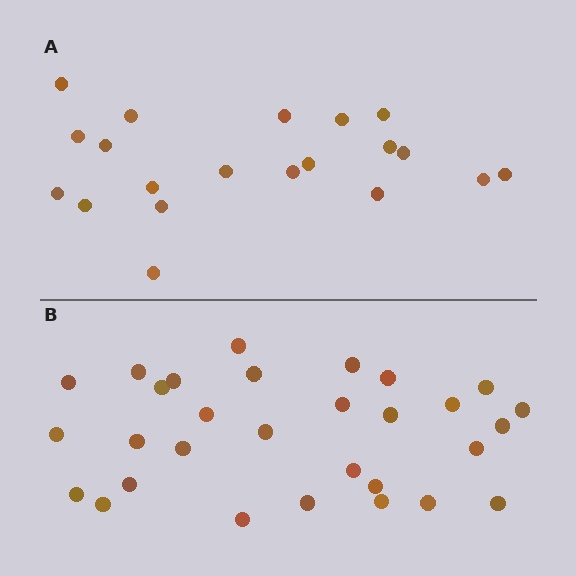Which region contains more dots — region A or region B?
Region B (the bottom region) has more dots.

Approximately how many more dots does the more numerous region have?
Region B has roughly 10 or so more dots than region A.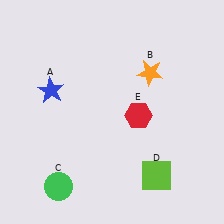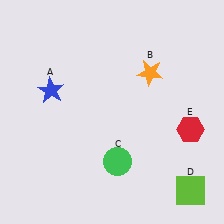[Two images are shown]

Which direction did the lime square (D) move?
The lime square (D) moved right.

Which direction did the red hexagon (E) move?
The red hexagon (E) moved right.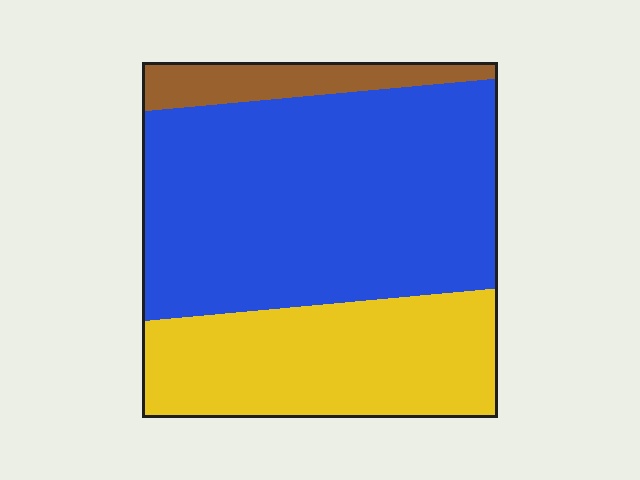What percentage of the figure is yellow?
Yellow covers around 30% of the figure.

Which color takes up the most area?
Blue, at roughly 60%.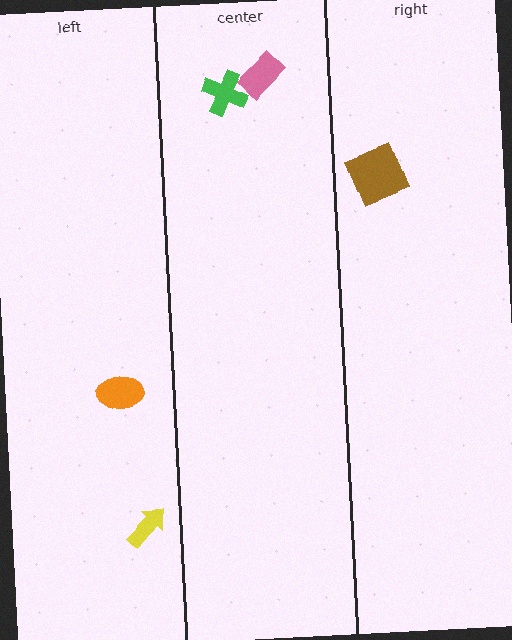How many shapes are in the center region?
2.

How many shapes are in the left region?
2.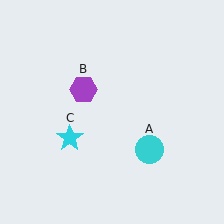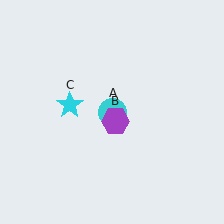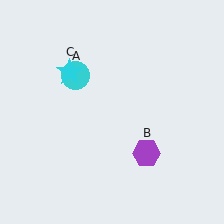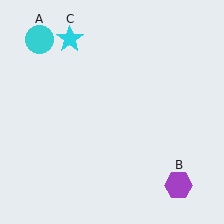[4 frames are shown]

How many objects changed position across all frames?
3 objects changed position: cyan circle (object A), purple hexagon (object B), cyan star (object C).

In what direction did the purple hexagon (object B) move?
The purple hexagon (object B) moved down and to the right.